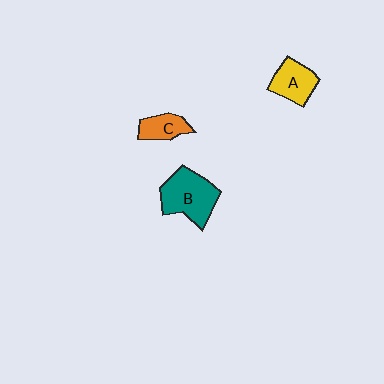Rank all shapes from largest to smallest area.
From largest to smallest: B (teal), A (yellow), C (orange).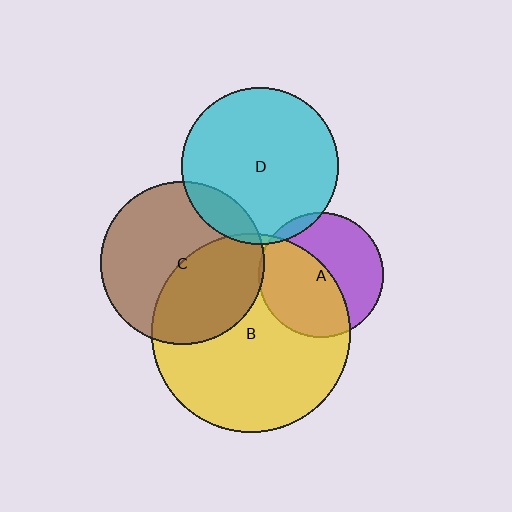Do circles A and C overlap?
Yes.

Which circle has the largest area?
Circle B (yellow).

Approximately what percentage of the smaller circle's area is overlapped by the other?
Approximately 5%.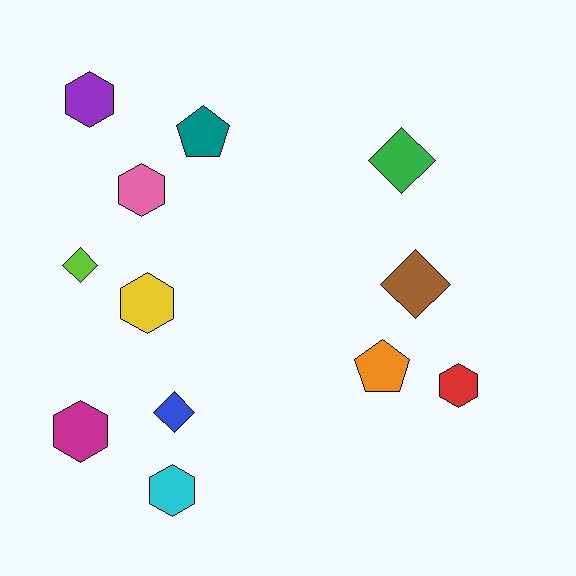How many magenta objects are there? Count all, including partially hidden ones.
There is 1 magenta object.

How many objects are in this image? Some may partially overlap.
There are 12 objects.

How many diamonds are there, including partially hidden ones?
There are 4 diamonds.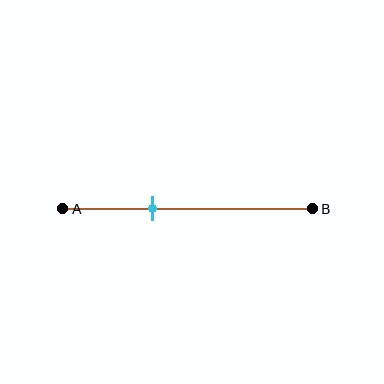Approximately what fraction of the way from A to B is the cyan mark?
The cyan mark is approximately 35% of the way from A to B.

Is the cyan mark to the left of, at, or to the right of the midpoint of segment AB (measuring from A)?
The cyan mark is to the left of the midpoint of segment AB.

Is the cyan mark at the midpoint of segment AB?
No, the mark is at about 35% from A, not at the 50% midpoint.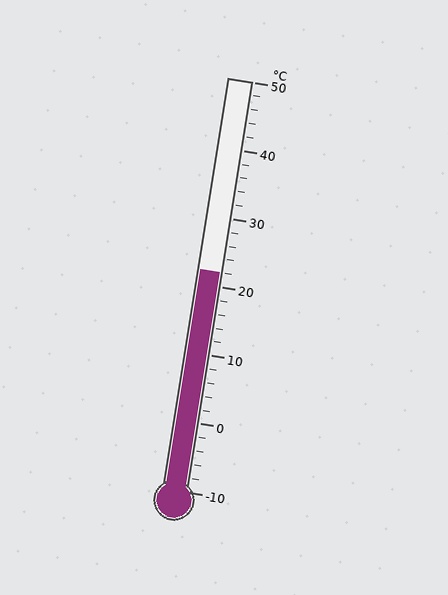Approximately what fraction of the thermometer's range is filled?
The thermometer is filled to approximately 55% of its range.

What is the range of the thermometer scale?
The thermometer scale ranges from -10°C to 50°C.